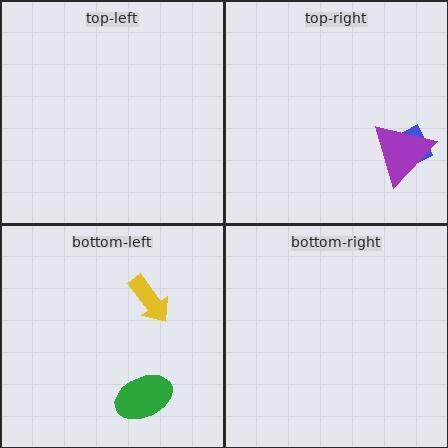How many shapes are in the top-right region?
2.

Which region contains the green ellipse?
The bottom-left region.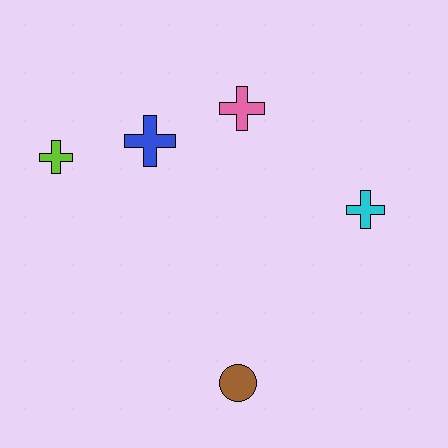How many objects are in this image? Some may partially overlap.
There are 5 objects.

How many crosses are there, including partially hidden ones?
There are 4 crosses.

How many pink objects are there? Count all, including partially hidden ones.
There is 1 pink object.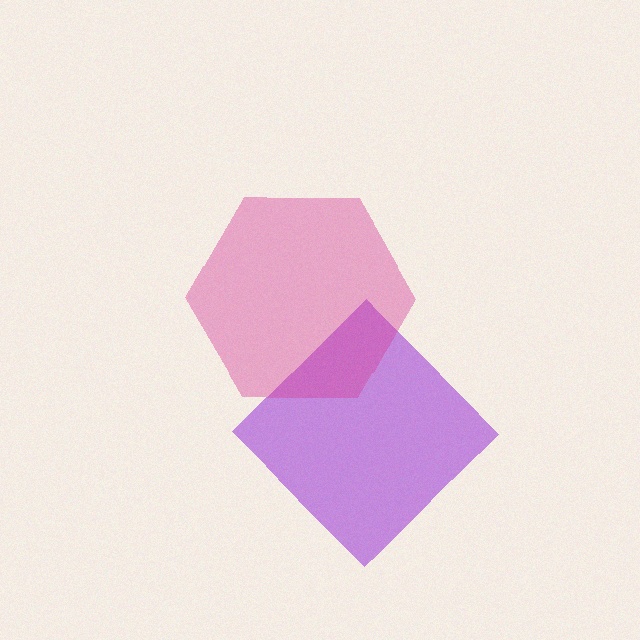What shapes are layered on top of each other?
The layered shapes are: a purple diamond, a magenta hexagon.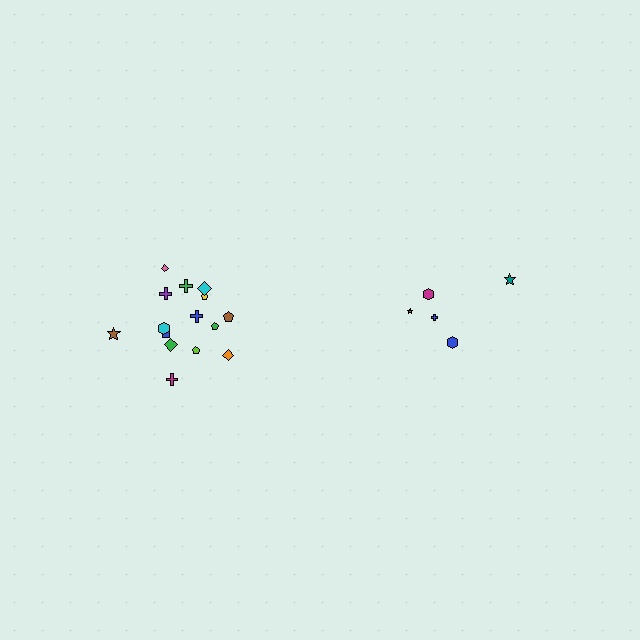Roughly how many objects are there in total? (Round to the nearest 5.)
Roughly 20 objects in total.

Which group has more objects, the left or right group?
The left group.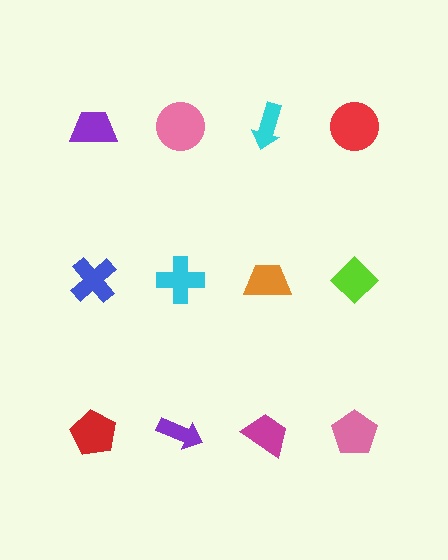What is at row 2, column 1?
A blue cross.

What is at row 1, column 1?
A purple trapezoid.